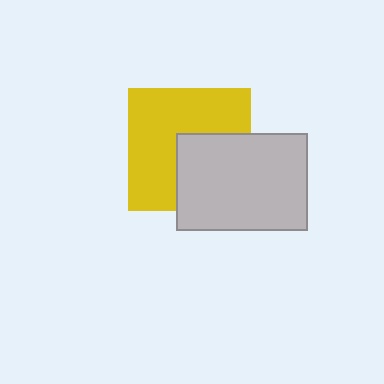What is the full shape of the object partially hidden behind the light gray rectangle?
The partially hidden object is a yellow square.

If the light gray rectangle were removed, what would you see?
You would see the complete yellow square.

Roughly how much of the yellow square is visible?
About half of it is visible (roughly 61%).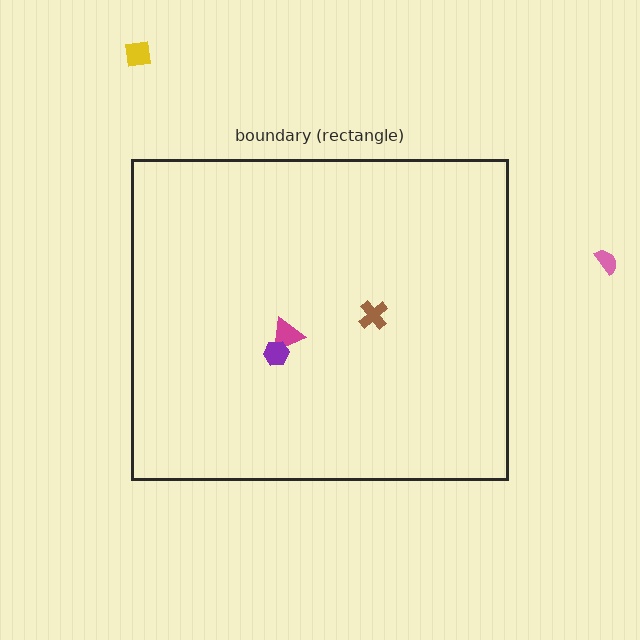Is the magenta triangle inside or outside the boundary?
Inside.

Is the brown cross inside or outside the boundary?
Inside.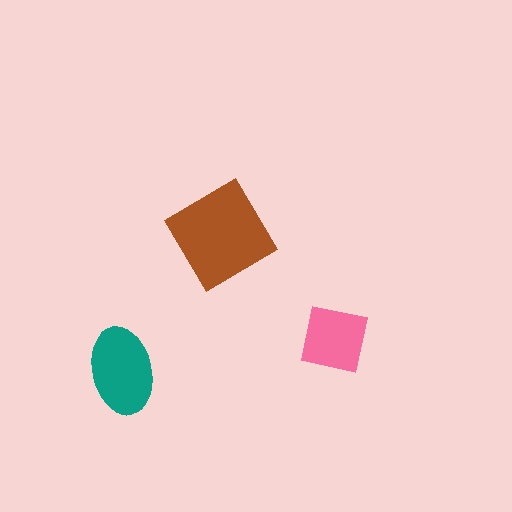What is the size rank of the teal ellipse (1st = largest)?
2nd.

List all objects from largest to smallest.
The brown diamond, the teal ellipse, the pink square.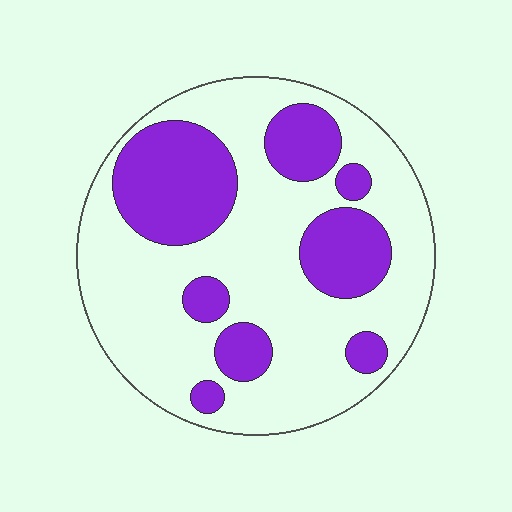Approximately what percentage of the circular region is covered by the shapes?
Approximately 30%.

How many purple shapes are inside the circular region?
8.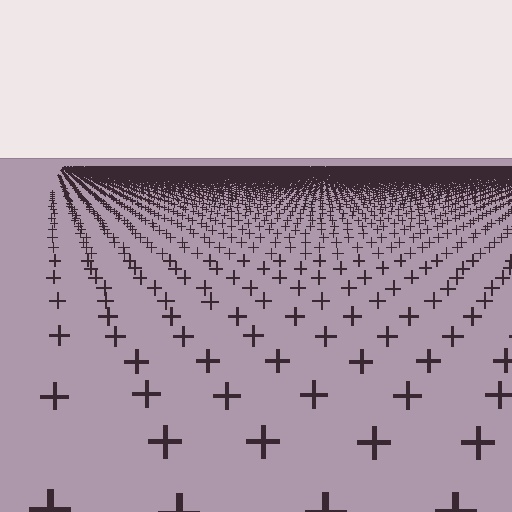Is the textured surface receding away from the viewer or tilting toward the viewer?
The surface is receding away from the viewer. Texture elements get smaller and denser toward the top.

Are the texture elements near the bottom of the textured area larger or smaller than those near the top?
Larger. Near the bottom, elements are closer to the viewer and appear at a bigger on-screen size.